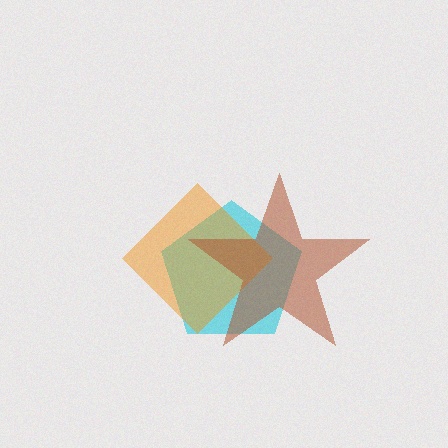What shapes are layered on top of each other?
The layered shapes are: a cyan pentagon, an orange diamond, a brown star.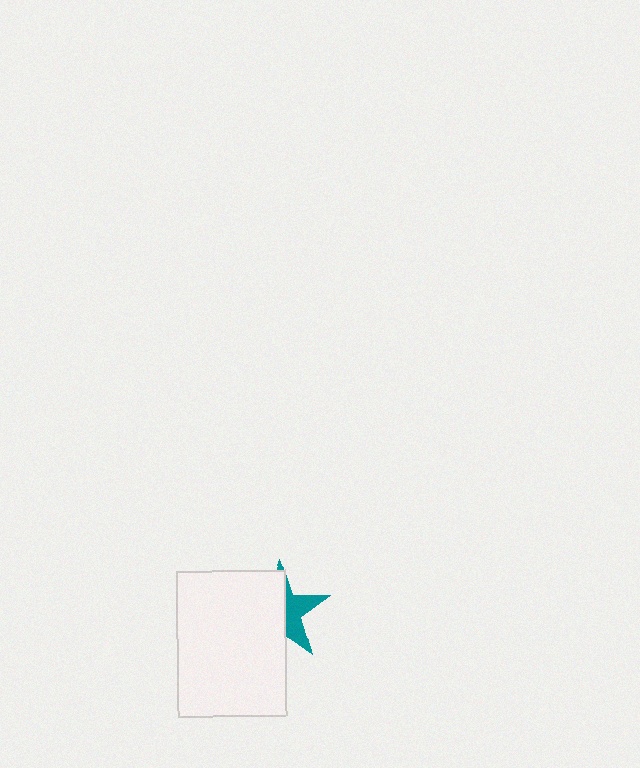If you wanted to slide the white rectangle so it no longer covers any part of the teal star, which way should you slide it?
Slide it left — that is the most direct way to separate the two shapes.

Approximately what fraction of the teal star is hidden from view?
Roughly 61% of the teal star is hidden behind the white rectangle.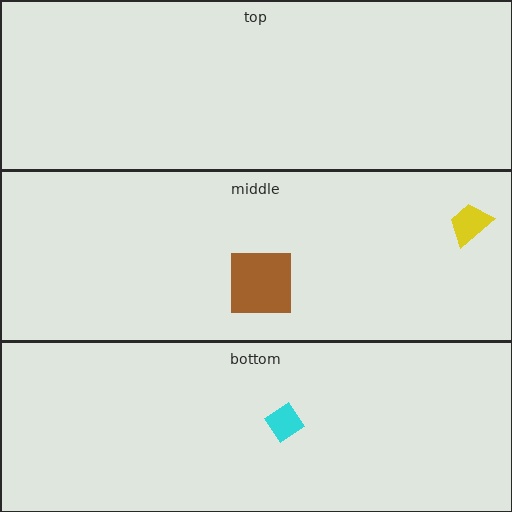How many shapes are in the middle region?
2.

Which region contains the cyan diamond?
The bottom region.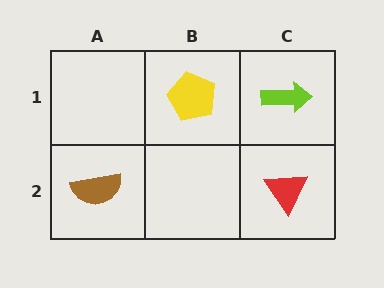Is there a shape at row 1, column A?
No, that cell is empty.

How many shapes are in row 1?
2 shapes.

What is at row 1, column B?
A yellow pentagon.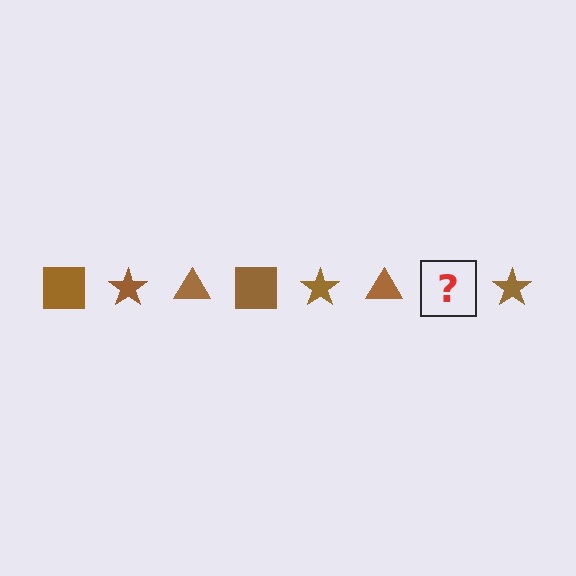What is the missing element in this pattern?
The missing element is a brown square.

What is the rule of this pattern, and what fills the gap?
The rule is that the pattern cycles through square, star, triangle shapes in brown. The gap should be filled with a brown square.